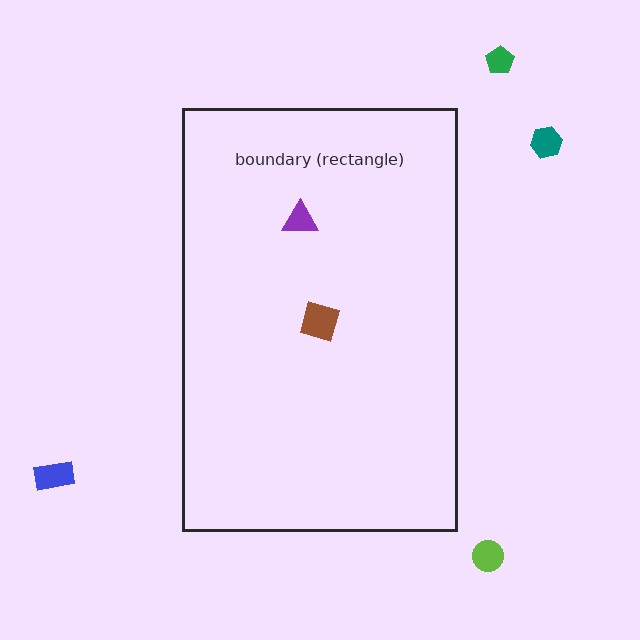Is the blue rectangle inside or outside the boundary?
Outside.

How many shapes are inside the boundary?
2 inside, 4 outside.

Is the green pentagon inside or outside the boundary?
Outside.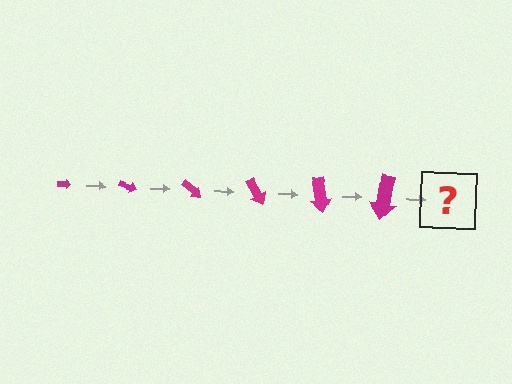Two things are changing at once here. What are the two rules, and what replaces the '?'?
The two rules are that the arrow grows larger each step and it rotates 20 degrees each step. The '?' should be an arrow, larger than the previous one and rotated 120 degrees from the start.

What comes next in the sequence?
The next element should be an arrow, larger than the previous one and rotated 120 degrees from the start.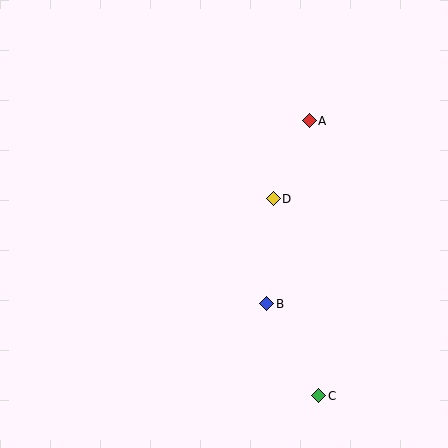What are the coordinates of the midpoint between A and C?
The midpoint between A and C is at (314, 258).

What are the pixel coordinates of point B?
Point B is at (267, 304).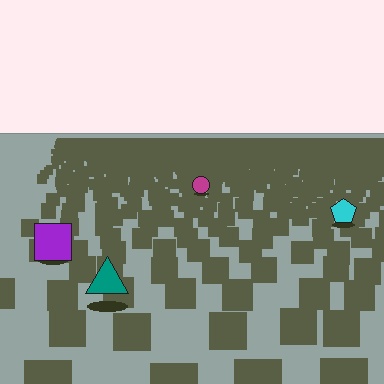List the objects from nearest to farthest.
From nearest to farthest: the teal triangle, the purple square, the cyan pentagon, the magenta circle.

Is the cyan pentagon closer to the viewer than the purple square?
No. The purple square is closer — you can tell from the texture gradient: the ground texture is coarser near it.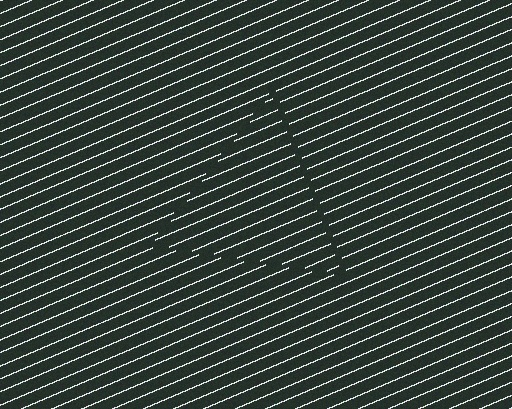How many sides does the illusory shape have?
3 sides — the line-ends trace a triangle.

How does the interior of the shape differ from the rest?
The interior of the shape contains the same grating, shifted by half a period — the contour is defined by the phase discontinuity where line-ends from the inner and outer gratings abut.